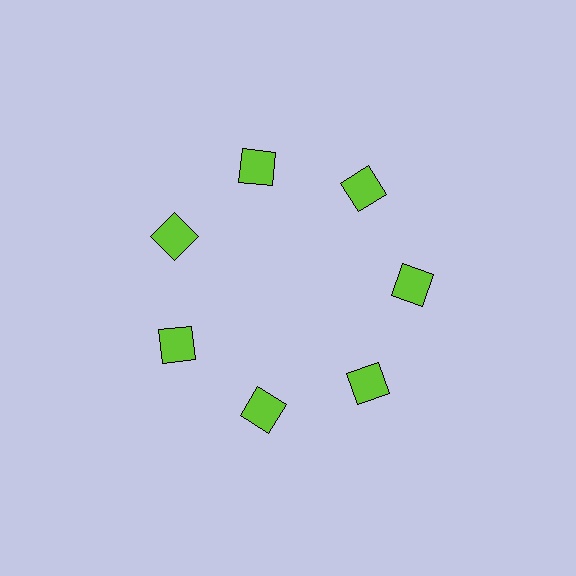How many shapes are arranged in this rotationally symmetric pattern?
There are 7 shapes, arranged in 7 groups of 1.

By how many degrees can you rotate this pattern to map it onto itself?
The pattern maps onto itself every 51 degrees of rotation.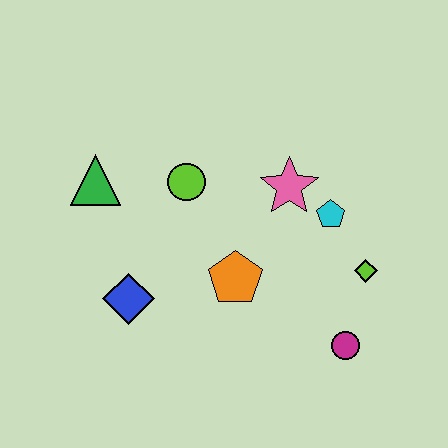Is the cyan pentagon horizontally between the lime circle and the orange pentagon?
No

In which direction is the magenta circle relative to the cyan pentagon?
The magenta circle is below the cyan pentagon.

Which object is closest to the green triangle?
The lime circle is closest to the green triangle.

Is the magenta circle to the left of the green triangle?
No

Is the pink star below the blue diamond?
No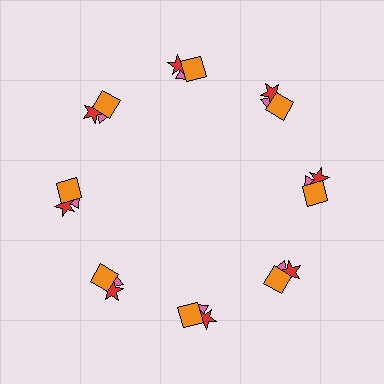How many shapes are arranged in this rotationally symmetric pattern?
There are 24 shapes, arranged in 8 groups of 3.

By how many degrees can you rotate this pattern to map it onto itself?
The pattern maps onto itself every 45 degrees of rotation.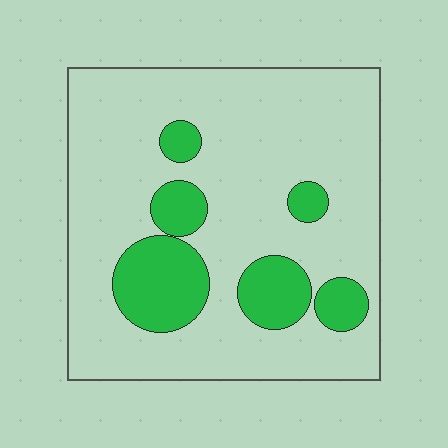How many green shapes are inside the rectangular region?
6.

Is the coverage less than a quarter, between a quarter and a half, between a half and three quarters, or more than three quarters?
Less than a quarter.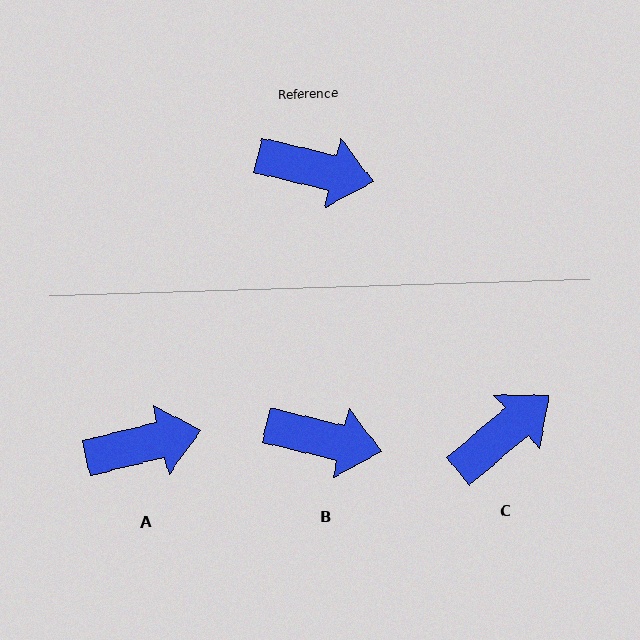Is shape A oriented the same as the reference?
No, it is off by about 27 degrees.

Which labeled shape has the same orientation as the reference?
B.